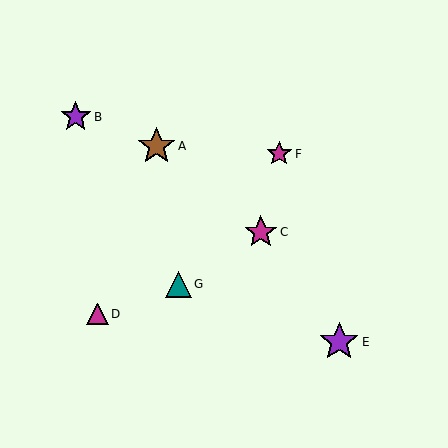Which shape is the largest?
The purple star (labeled E) is the largest.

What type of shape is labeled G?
Shape G is a teal triangle.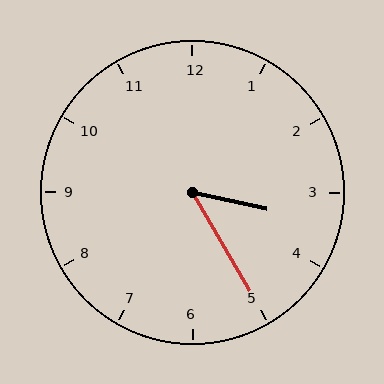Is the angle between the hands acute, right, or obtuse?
It is acute.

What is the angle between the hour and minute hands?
Approximately 48 degrees.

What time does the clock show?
3:25.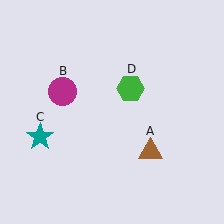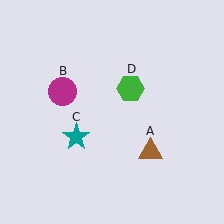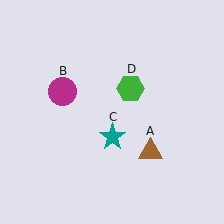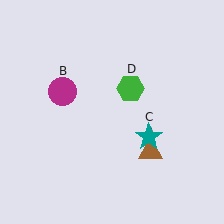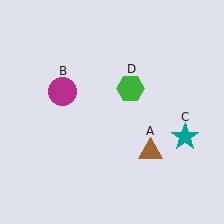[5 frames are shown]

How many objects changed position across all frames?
1 object changed position: teal star (object C).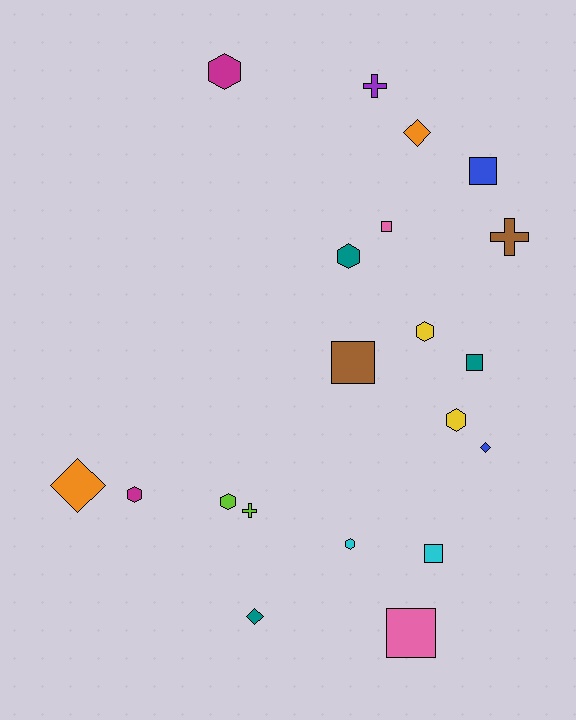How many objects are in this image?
There are 20 objects.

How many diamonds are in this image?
There are 4 diamonds.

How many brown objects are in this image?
There are 2 brown objects.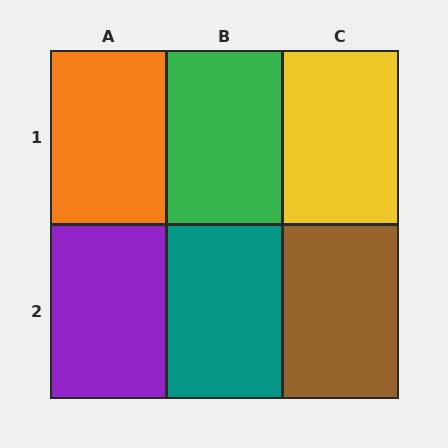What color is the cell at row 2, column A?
Purple.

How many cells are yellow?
1 cell is yellow.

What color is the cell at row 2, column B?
Teal.